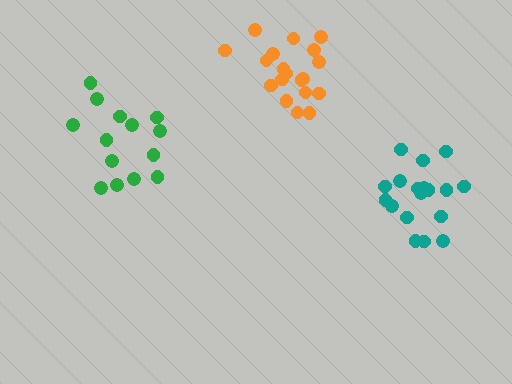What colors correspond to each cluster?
The clusters are colored: orange, teal, green.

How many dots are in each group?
Group 1: 19 dots, Group 2: 18 dots, Group 3: 14 dots (51 total).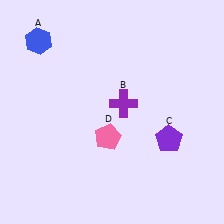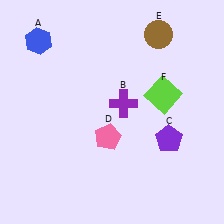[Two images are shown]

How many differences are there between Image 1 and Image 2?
There are 2 differences between the two images.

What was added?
A brown circle (E), a lime square (F) were added in Image 2.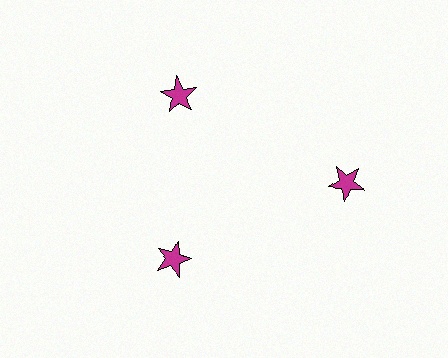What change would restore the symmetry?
The symmetry would be restored by moving it inward, back onto the ring so that all 3 stars sit at equal angles and equal distance from the center.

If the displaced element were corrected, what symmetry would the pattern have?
It would have 3-fold rotational symmetry — the pattern would map onto itself every 120 degrees.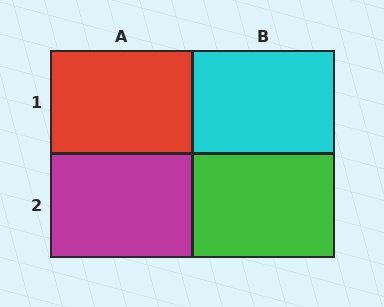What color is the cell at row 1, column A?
Red.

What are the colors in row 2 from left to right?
Magenta, green.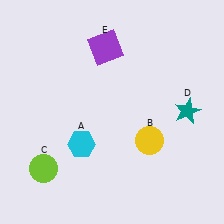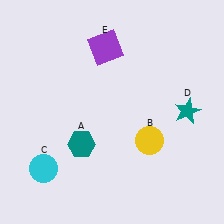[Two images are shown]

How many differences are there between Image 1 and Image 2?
There are 2 differences between the two images.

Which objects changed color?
A changed from cyan to teal. C changed from lime to cyan.